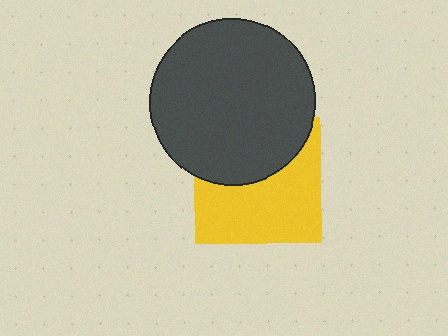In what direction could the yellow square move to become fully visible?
The yellow square could move down. That would shift it out from behind the dark gray circle entirely.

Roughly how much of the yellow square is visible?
About half of it is visible (roughly 58%).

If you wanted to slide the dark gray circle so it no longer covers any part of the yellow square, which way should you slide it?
Slide it up — that is the most direct way to separate the two shapes.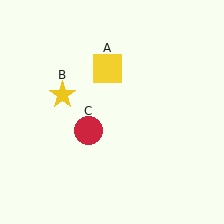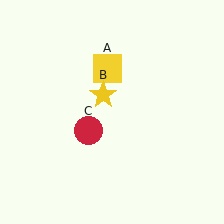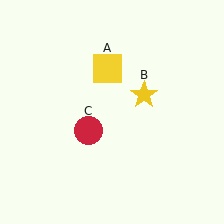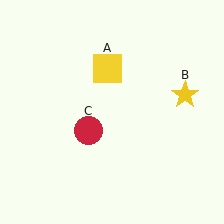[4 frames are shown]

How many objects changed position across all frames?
1 object changed position: yellow star (object B).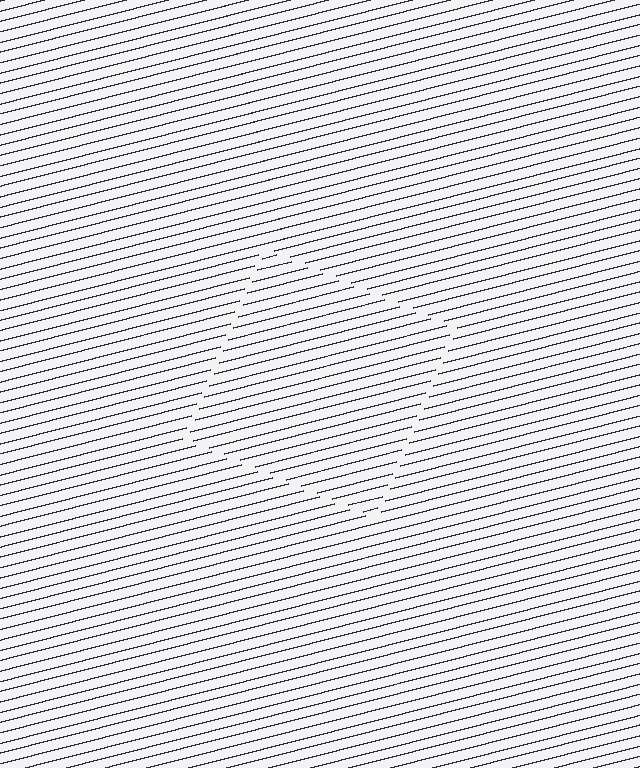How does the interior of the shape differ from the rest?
The interior of the shape contains the same grating, shifted by half a period — the contour is defined by the phase discontinuity where line-ends from the inner and outer gratings abut.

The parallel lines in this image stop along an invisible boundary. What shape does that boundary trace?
An illusory square. The interior of the shape contains the same grating, shifted by half a period — the contour is defined by the phase discontinuity where line-ends from the inner and outer gratings abut.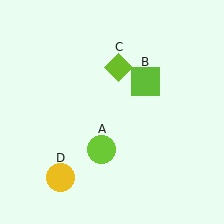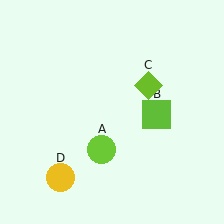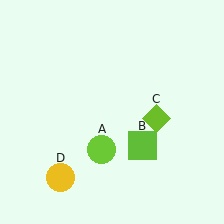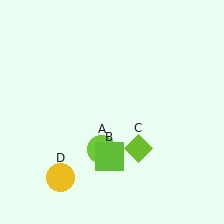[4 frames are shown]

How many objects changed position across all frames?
2 objects changed position: lime square (object B), lime diamond (object C).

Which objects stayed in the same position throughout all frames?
Lime circle (object A) and yellow circle (object D) remained stationary.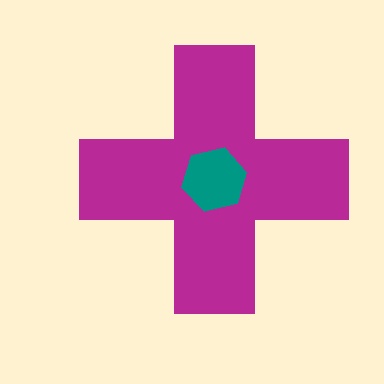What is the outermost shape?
The magenta cross.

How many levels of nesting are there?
2.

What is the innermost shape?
The teal hexagon.